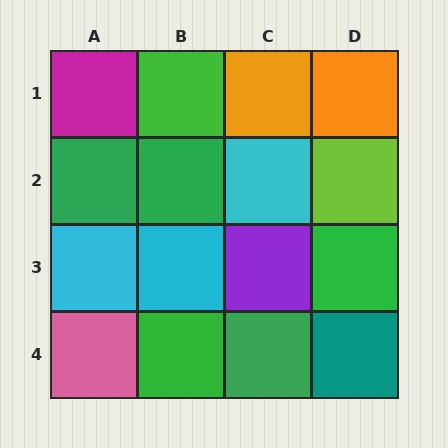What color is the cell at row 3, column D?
Green.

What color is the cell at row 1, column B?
Green.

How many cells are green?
6 cells are green.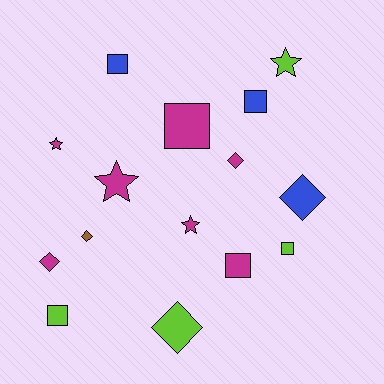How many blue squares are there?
There are 2 blue squares.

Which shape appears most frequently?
Square, with 6 objects.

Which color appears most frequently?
Magenta, with 7 objects.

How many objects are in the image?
There are 15 objects.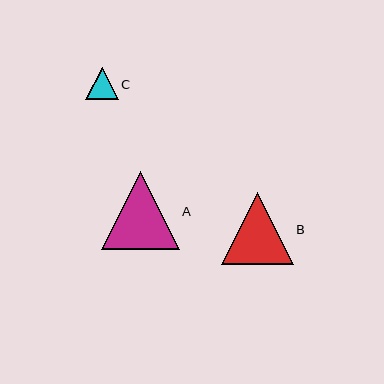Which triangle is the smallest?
Triangle C is the smallest with a size of approximately 33 pixels.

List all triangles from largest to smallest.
From largest to smallest: A, B, C.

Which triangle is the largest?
Triangle A is the largest with a size of approximately 78 pixels.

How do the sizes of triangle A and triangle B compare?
Triangle A and triangle B are approximately the same size.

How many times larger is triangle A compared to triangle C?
Triangle A is approximately 2.4 times the size of triangle C.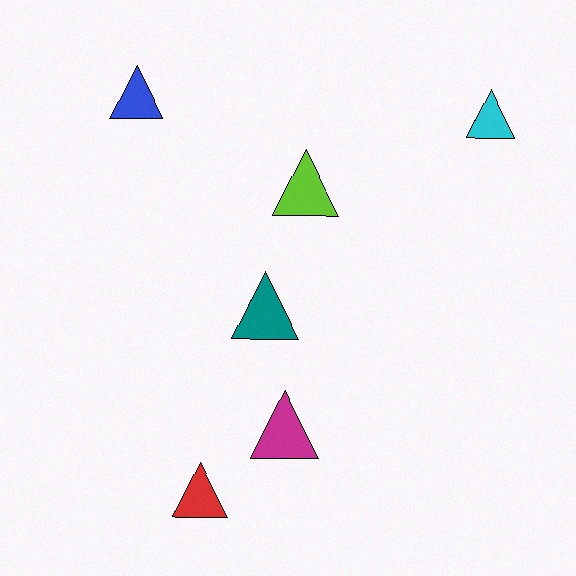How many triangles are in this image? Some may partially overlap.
There are 6 triangles.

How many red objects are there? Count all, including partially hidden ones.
There is 1 red object.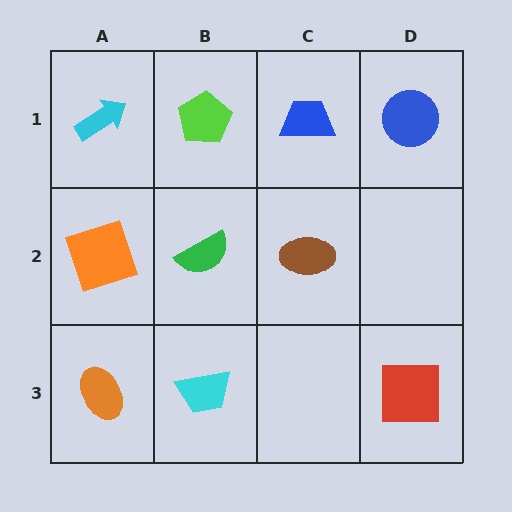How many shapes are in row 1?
4 shapes.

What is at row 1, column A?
A cyan arrow.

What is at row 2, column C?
A brown ellipse.